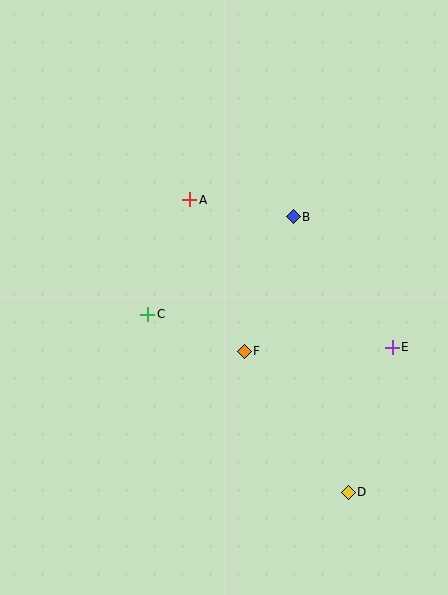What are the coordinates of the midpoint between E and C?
The midpoint between E and C is at (270, 331).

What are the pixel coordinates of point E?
Point E is at (392, 347).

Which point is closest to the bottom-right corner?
Point D is closest to the bottom-right corner.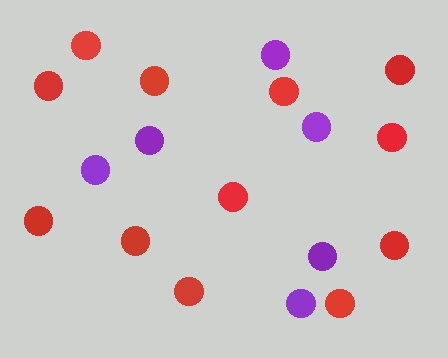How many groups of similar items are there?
There are 2 groups: one group of purple circles (6) and one group of red circles (12).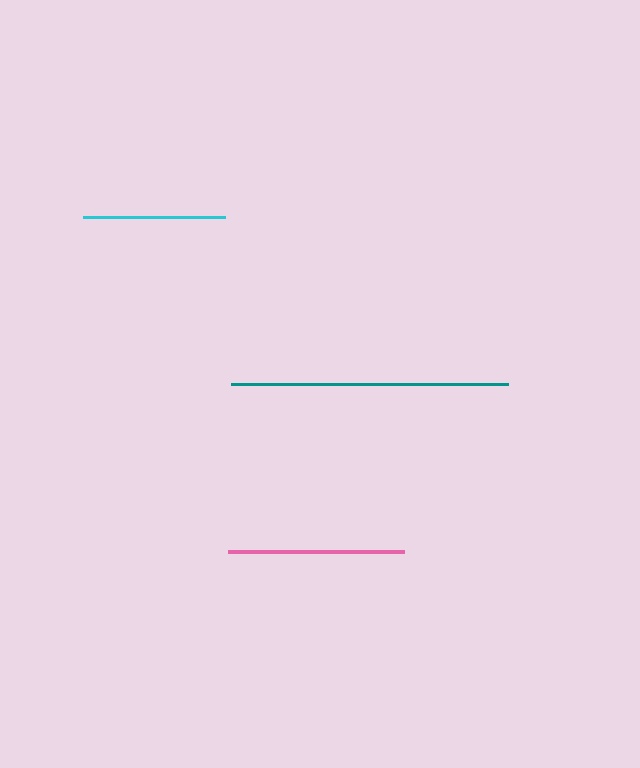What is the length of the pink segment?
The pink segment is approximately 176 pixels long.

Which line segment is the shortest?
The cyan line is the shortest at approximately 142 pixels.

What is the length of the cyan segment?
The cyan segment is approximately 142 pixels long.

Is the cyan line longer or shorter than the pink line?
The pink line is longer than the cyan line.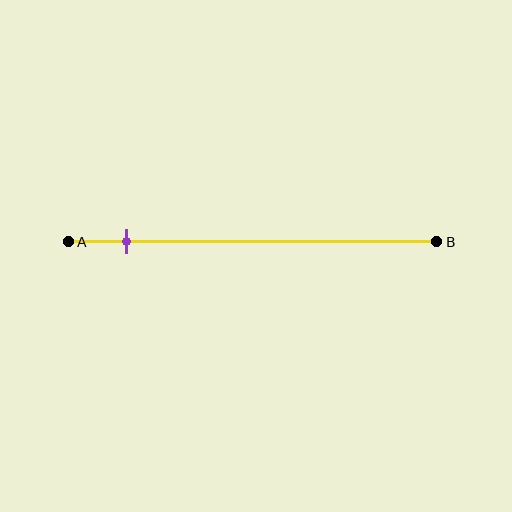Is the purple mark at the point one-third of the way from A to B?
No, the mark is at about 15% from A, not at the 33% one-third point.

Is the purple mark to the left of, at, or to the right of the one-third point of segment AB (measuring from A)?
The purple mark is to the left of the one-third point of segment AB.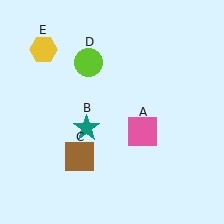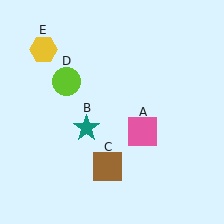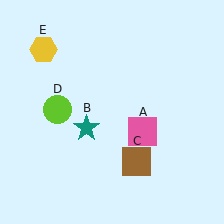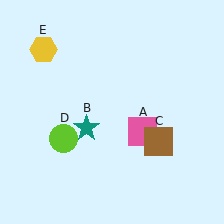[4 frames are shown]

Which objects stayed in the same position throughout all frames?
Pink square (object A) and teal star (object B) and yellow hexagon (object E) remained stationary.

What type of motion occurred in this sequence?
The brown square (object C), lime circle (object D) rotated counterclockwise around the center of the scene.